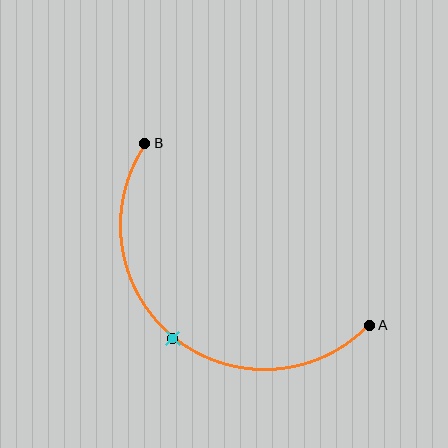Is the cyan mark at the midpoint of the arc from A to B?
Yes. The cyan mark lies on the arc at equal arc-length from both A and B — it is the arc midpoint.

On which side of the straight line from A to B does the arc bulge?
The arc bulges below and to the left of the straight line connecting A and B.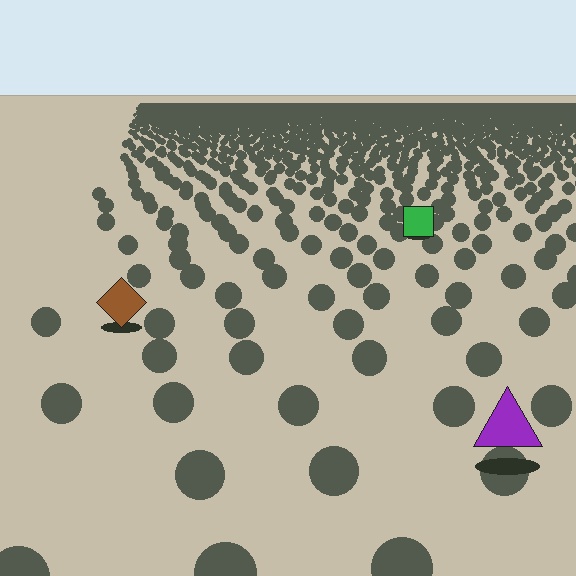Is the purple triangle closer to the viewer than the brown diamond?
Yes. The purple triangle is closer — you can tell from the texture gradient: the ground texture is coarser near it.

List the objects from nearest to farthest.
From nearest to farthest: the purple triangle, the brown diamond, the green square.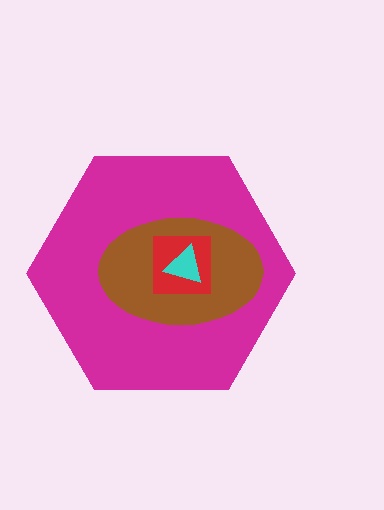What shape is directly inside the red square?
The cyan triangle.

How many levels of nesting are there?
4.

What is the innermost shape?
The cyan triangle.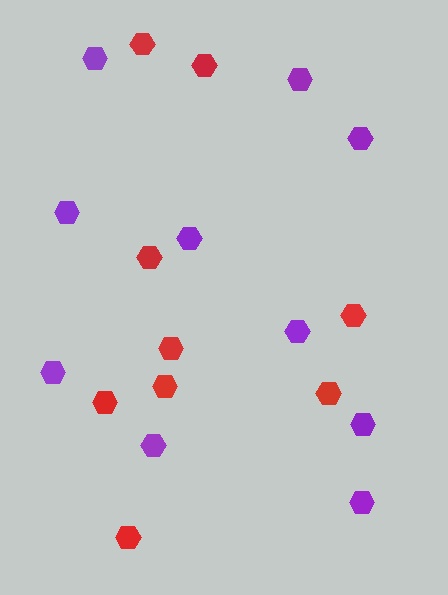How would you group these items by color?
There are 2 groups: one group of red hexagons (9) and one group of purple hexagons (10).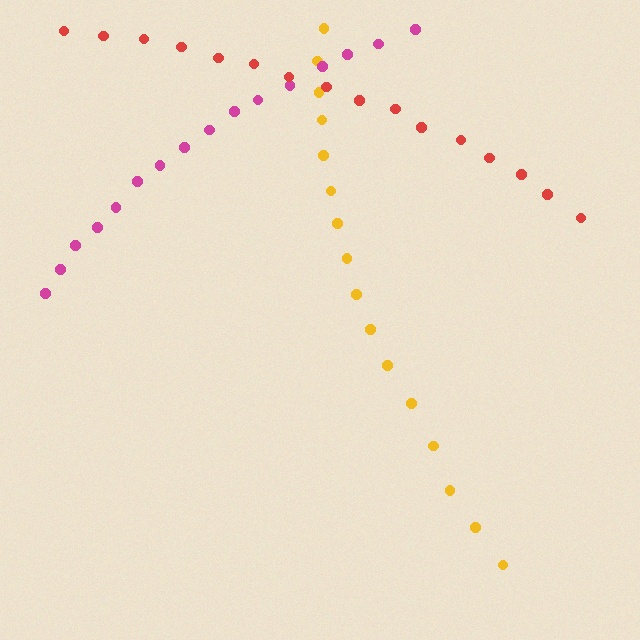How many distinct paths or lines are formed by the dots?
There are 3 distinct paths.